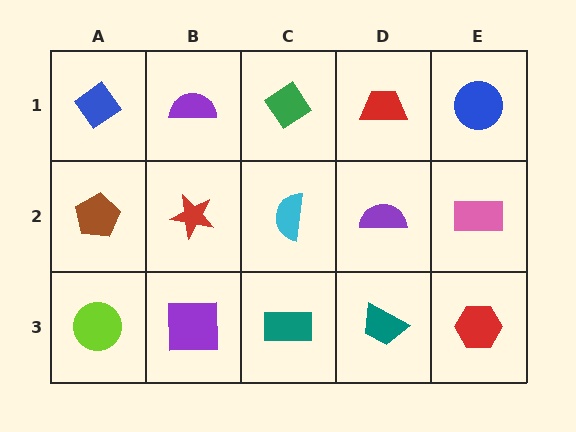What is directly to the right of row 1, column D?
A blue circle.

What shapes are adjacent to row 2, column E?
A blue circle (row 1, column E), a red hexagon (row 3, column E), a purple semicircle (row 2, column D).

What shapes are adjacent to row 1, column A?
A brown pentagon (row 2, column A), a purple semicircle (row 1, column B).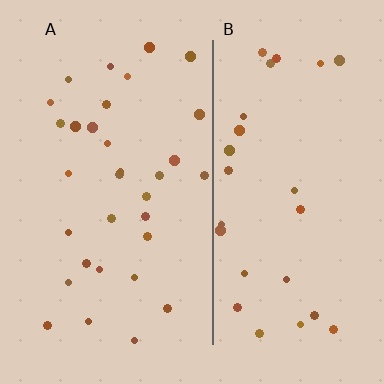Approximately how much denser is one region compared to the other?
Approximately 1.2× — region A over region B.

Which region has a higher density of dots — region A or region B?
A (the left).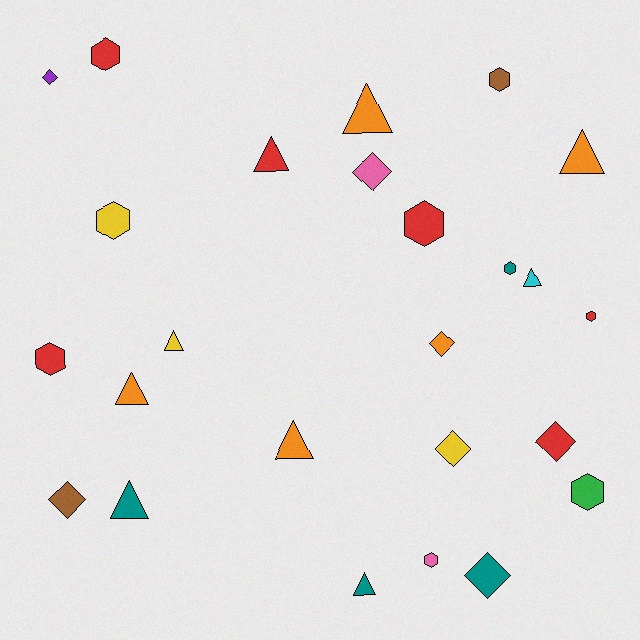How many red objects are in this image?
There are 6 red objects.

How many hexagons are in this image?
There are 9 hexagons.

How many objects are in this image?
There are 25 objects.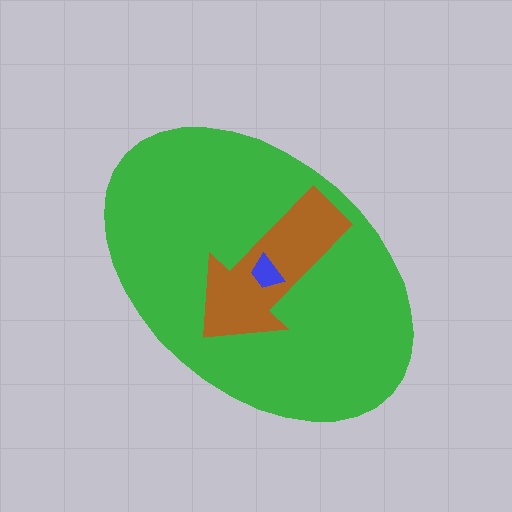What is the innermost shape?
The blue trapezoid.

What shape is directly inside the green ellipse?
The brown arrow.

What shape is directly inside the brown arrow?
The blue trapezoid.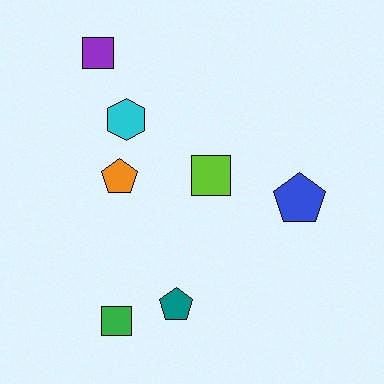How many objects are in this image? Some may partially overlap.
There are 7 objects.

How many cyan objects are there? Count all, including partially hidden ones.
There is 1 cyan object.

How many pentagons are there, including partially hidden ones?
There are 3 pentagons.